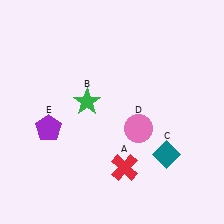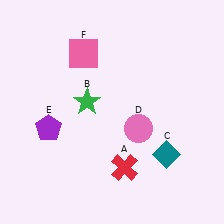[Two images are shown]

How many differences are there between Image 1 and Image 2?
There is 1 difference between the two images.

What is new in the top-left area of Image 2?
A pink square (F) was added in the top-left area of Image 2.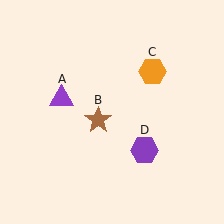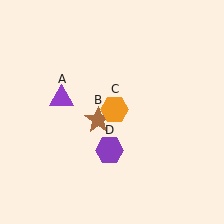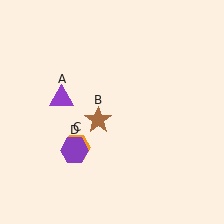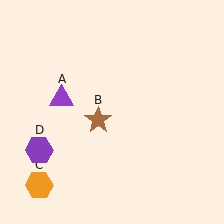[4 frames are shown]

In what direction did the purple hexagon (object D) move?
The purple hexagon (object D) moved left.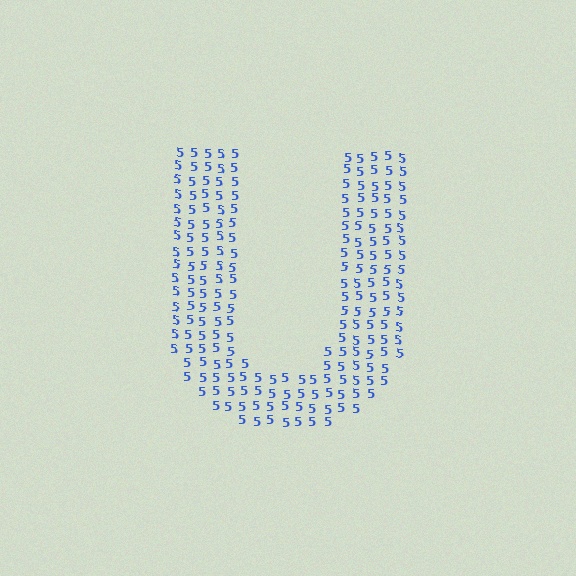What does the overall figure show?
The overall figure shows the letter U.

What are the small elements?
The small elements are digit 5's.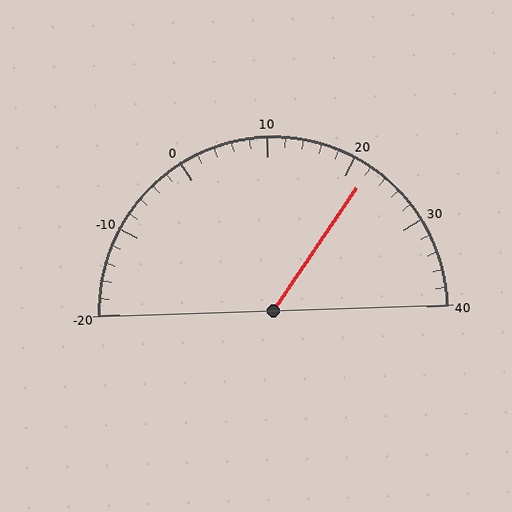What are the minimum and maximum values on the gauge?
The gauge ranges from -20 to 40.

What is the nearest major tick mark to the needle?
The nearest major tick mark is 20.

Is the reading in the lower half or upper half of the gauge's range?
The reading is in the upper half of the range (-20 to 40).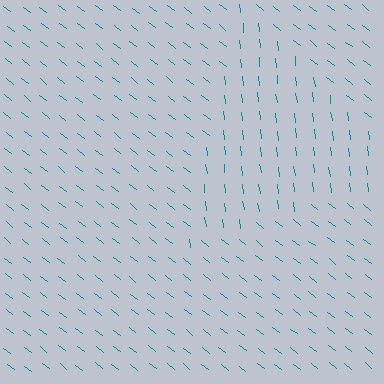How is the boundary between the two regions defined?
The boundary is defined purely by a change in line orientation (approximately 45 degrees difference). All lines are the same color and thickness.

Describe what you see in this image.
The image is filled with small teal line segments. A triangle region in the image has lines oriented differently from the surrounding lines, creating a visible texture boundary.